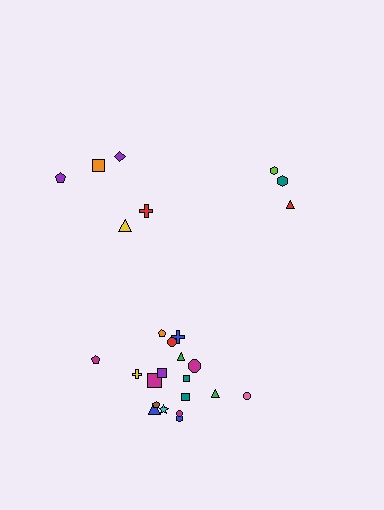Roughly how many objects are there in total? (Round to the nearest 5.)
Roughly 25 objects in total.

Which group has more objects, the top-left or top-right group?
The top-left group.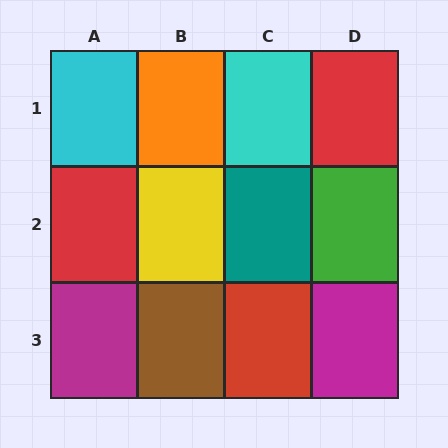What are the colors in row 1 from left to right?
Cyan, orange, cyan, red.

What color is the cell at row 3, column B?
Brown.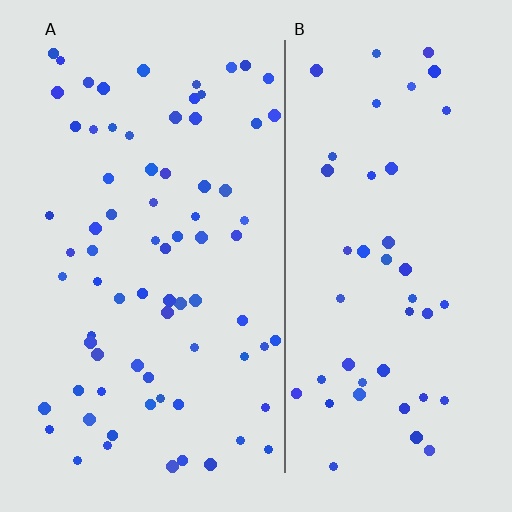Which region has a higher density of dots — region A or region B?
A (the left).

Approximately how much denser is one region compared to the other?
Approximately 1.6× — region A over region B.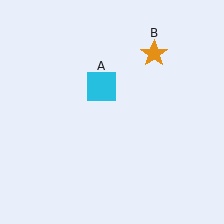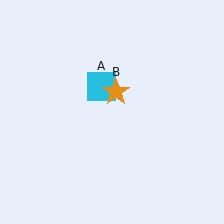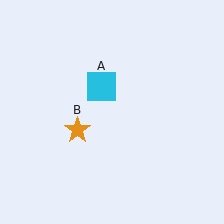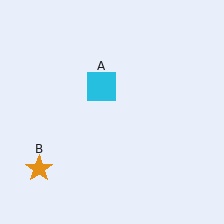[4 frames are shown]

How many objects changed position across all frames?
1 object changed position: orange star (object B).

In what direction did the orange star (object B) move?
The orange star (object B) moved down and to the left.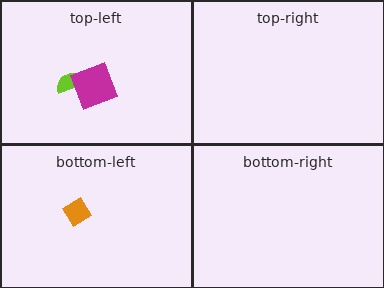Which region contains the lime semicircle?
The top-left region.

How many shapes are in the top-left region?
2.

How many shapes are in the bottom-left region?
1.